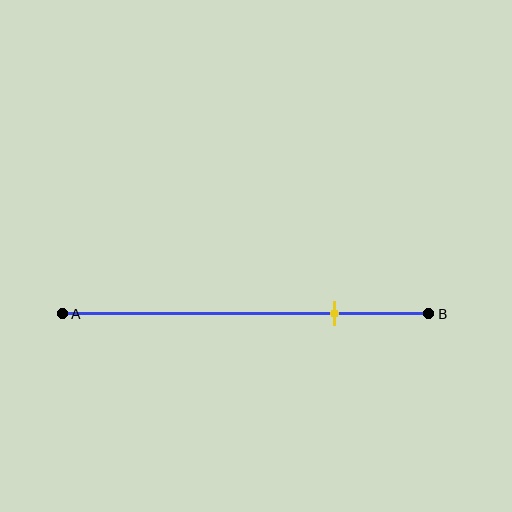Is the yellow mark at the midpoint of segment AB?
No, the mark is at about 75% from A, not at the 50% midpoint.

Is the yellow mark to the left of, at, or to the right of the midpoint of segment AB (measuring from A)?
The yellow mark is to the right of the midpoint of segment AB.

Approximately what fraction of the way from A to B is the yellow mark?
The yellow mark is approximately 75% of the way from A to B.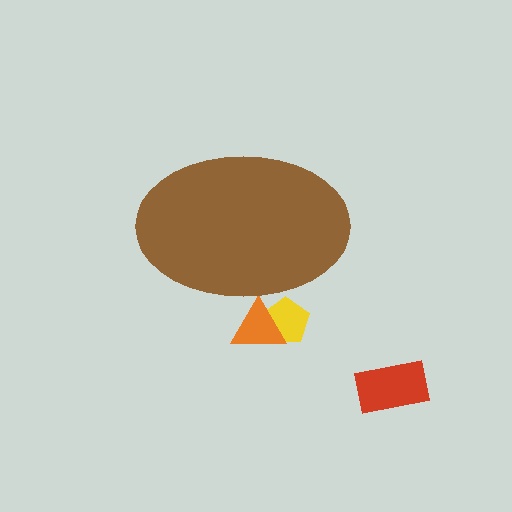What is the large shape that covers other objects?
A brown ellipse.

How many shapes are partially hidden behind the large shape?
2 shapes are partially hidden.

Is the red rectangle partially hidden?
No, the red rectangle is fully visible.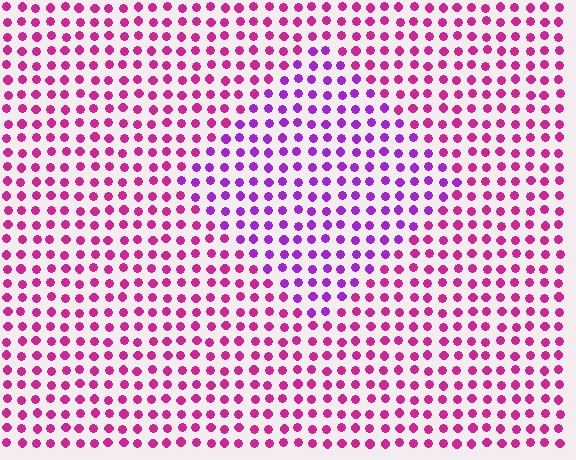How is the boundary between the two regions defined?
The boundary is defined purely by a slight shift in hue (about 37 degrees). Spacing, size, and orientation are identical on both sides.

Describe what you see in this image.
The image is filled with small magenta elements in a uniform arrangement. A diamond-shaped region is visible where the elements are tinted to a slightly different hue, forming a subtle color boundary.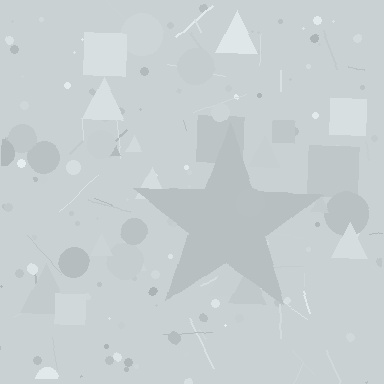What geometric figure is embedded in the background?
A star is embedded in the background.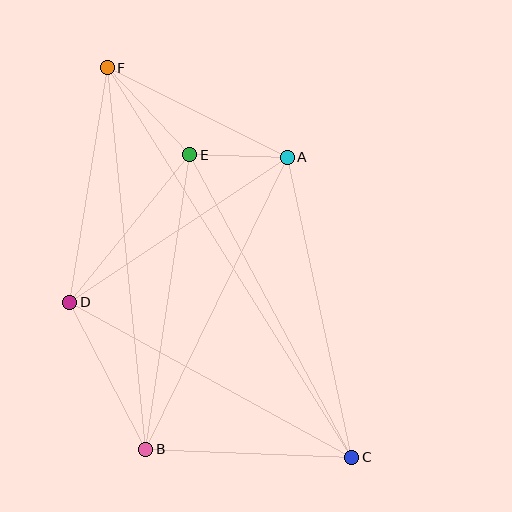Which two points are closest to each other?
Points A and E are closest to each other.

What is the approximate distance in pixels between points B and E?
The distance between B and E is approximately 298 pixels.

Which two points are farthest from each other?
Points C and F are farthest from each other.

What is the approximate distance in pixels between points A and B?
The distance between A and B is approximately 325 pixels.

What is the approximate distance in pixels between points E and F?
The distance between E and F is approximately 120 pixels.